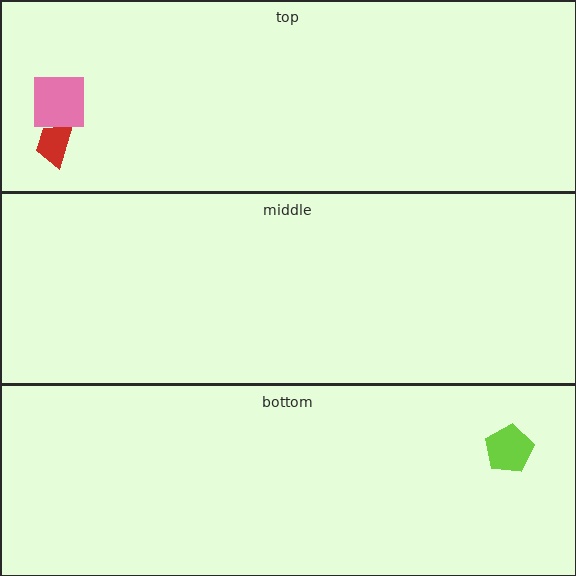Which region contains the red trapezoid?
The top region.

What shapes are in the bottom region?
The lime pentagon.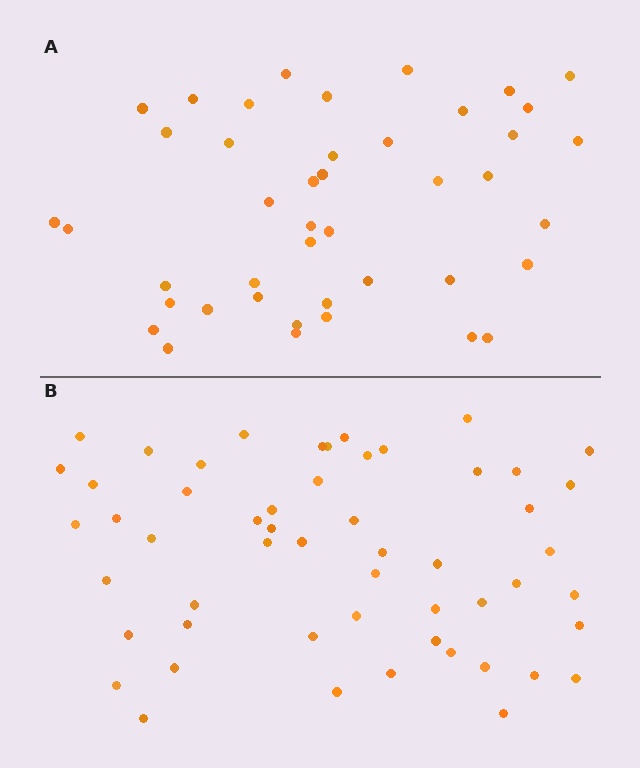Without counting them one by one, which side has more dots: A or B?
Region B (the bottom region) has more dots.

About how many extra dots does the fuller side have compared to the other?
Region B has roughly 12 or so more dots than region A.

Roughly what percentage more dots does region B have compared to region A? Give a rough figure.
About 25% more.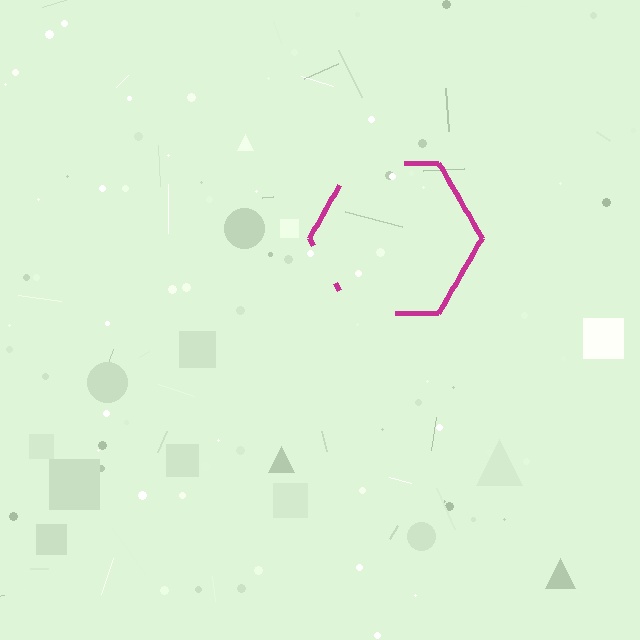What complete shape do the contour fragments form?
The contour fragments form a hexagon.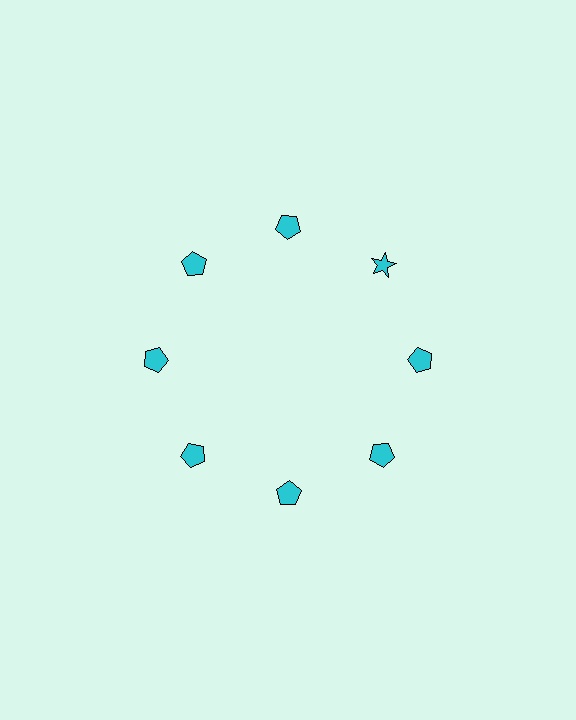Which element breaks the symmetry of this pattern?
The cyan star at roughly the 2 o'clock position breaks the symmetry. All other shapes are cyan pentagons.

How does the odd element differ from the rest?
It has a different shape: star instead of pentagon.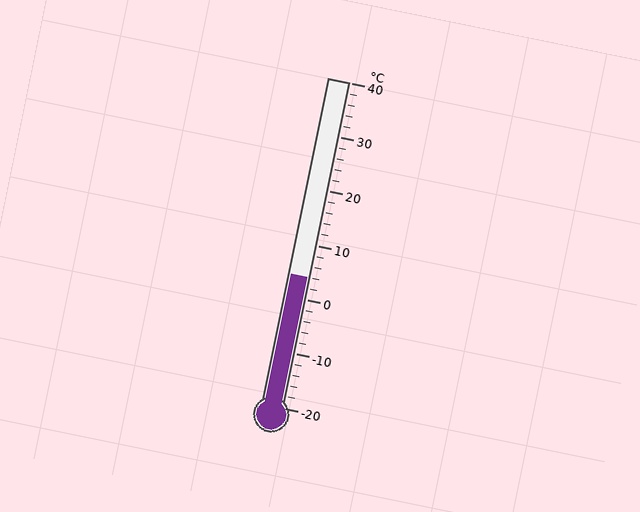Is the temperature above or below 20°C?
The temperature is below 20°C.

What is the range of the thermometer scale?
The thermometer scale ranges from -20°C to 40°C.